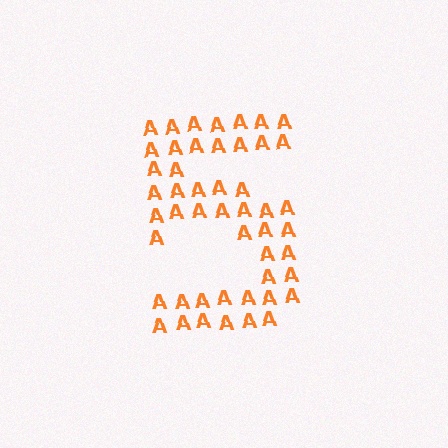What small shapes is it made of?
It is made of small letter A's.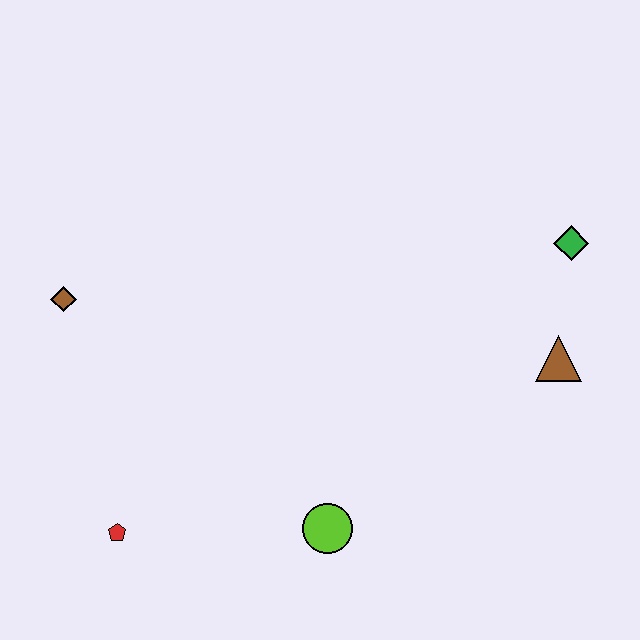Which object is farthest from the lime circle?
The green diamond is farthest from the lime circle.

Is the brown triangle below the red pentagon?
No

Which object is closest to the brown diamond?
The red pentagon is closest to the brown diamond.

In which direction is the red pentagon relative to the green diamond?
The red pentagon is to the left of the green diamond.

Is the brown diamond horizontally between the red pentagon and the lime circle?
No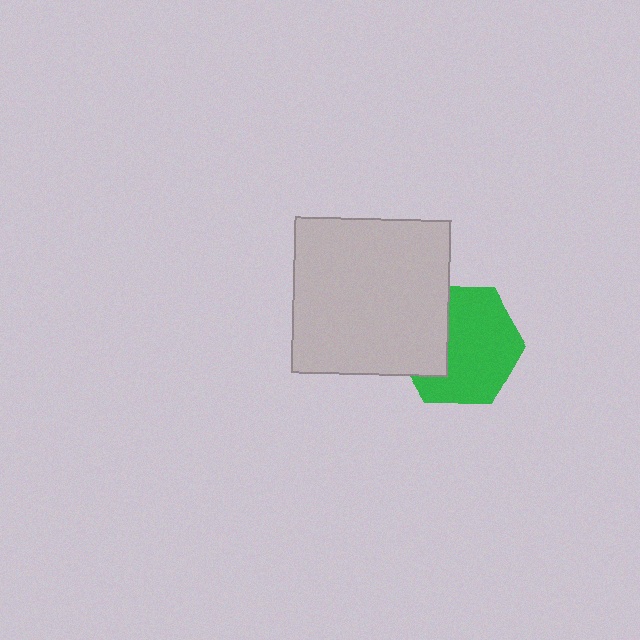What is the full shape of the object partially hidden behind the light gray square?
The partially hidden object is a green hexagon.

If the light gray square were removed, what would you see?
You would see the complete green hexagon.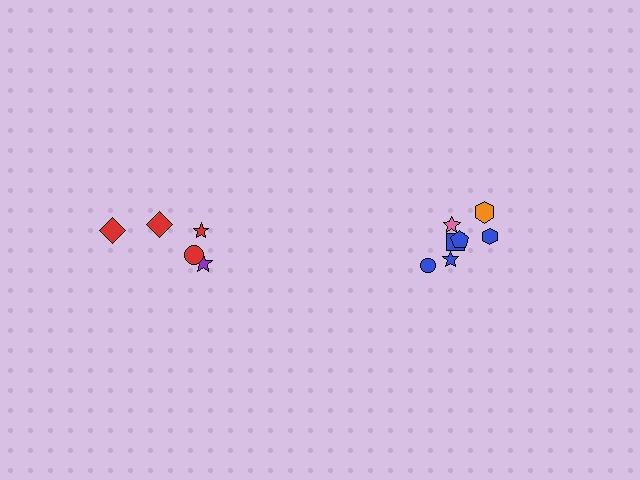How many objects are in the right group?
There are 7 objects.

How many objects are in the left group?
There are 5 objects.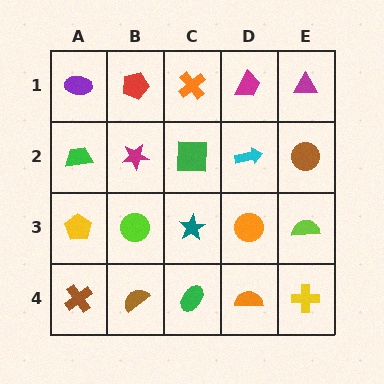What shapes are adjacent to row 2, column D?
A magenta trapezoid (row 1, column D), an orange circle (row 3, column D), a green square (row 2, column C), a brown circle (row 2, column E).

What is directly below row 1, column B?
A magenta star.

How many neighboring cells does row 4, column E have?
2.